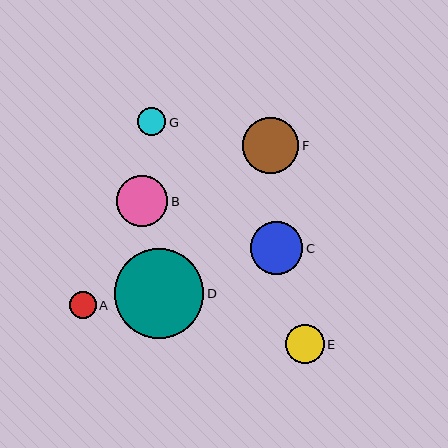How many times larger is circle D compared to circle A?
Circle D is approximately 3.3 times the size of circle A.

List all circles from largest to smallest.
From largest to smallest: D, F, C, B, E, G, A.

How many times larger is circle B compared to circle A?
Circle B is approximately 1.9 times the size of circle A.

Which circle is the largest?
Circle D is the largest with a size of approximately 89 pixels.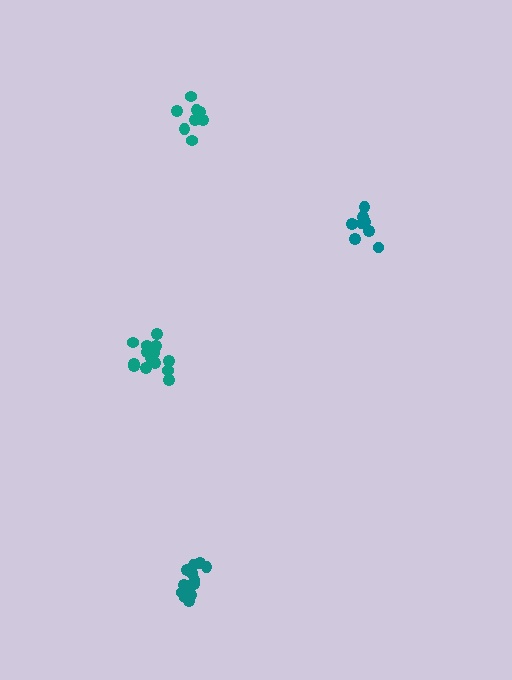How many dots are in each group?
Group 1: 14 dots, Group 2: 9 dots, Group 3: 8 dots, Group 4: 13 dots (44 total).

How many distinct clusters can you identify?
There are 4 distinct clusters.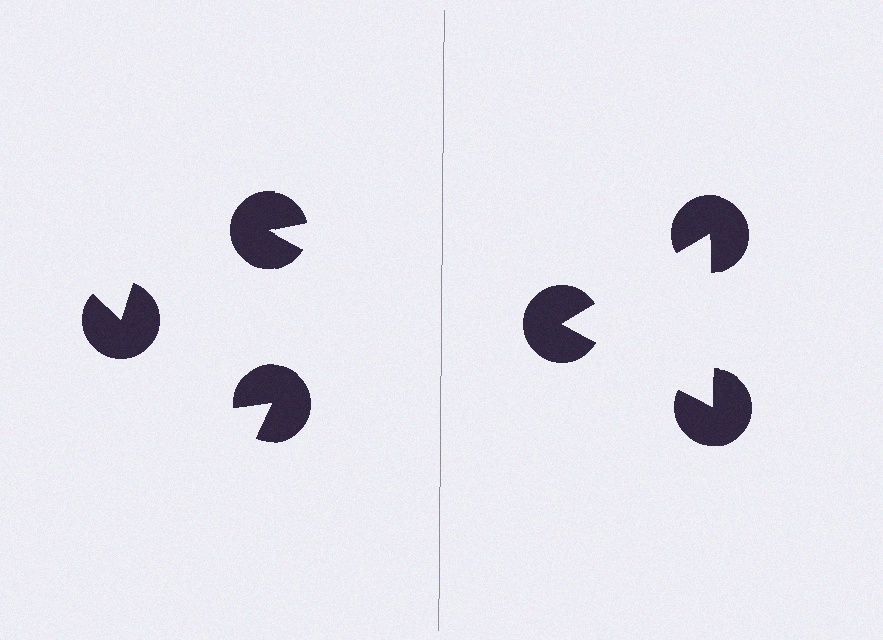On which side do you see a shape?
An illusory triangle appears on the right side. On the left side the wedge cuts are rotated, so no coherent shape forms.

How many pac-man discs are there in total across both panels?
6 — 3 on each side.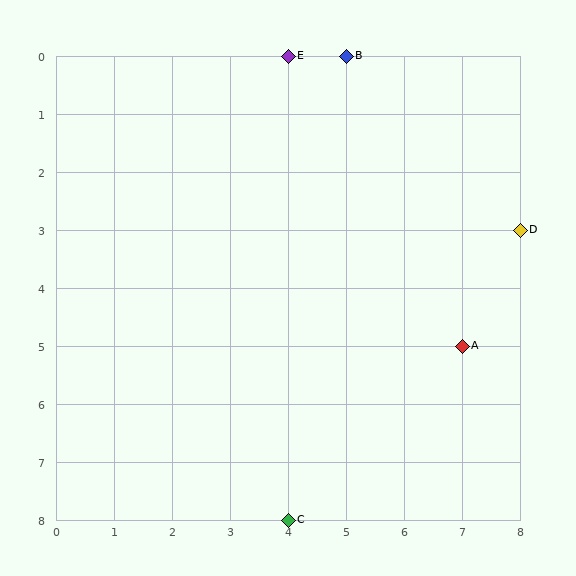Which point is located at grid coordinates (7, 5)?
Point A is at (7, 5).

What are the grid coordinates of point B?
Point B is at grid coordinates (5, 0).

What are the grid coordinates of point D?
Point D is at grid coordinates (8, 3).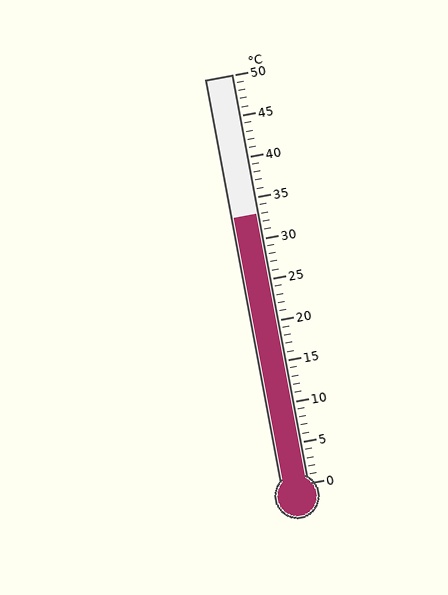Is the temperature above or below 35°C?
The temperature is below 35°C.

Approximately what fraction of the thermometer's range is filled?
The thermometer is filled to approximately 65% of its range.